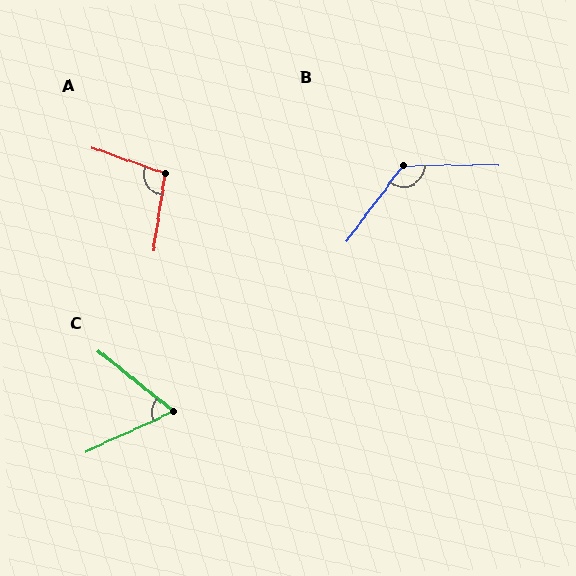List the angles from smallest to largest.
C (63°), A (101°), B (127°).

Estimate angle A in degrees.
Approximately 101 degrees.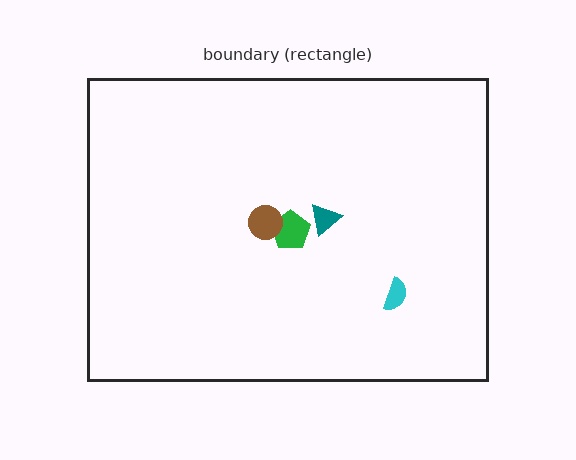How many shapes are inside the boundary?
5 inside, 0 outside.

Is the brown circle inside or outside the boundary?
Inside.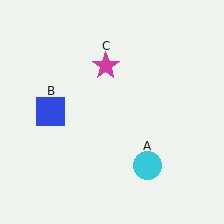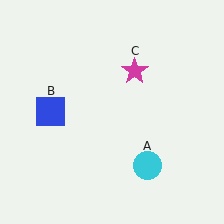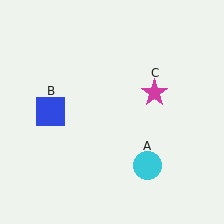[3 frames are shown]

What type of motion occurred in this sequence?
The magenta star (object C) rotated clockwise around the center of the scene.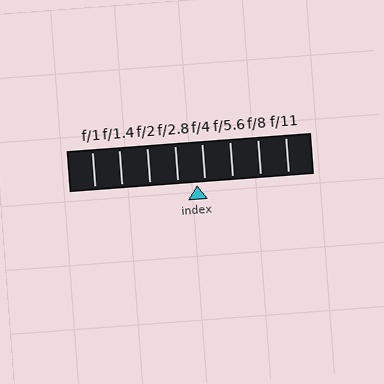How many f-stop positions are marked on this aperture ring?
There are 8 f-stop positions marked.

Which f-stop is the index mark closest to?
The index mark is closest to f/4.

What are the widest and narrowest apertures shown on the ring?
The widest aperture shown is f/1 and the narrowest is f/11.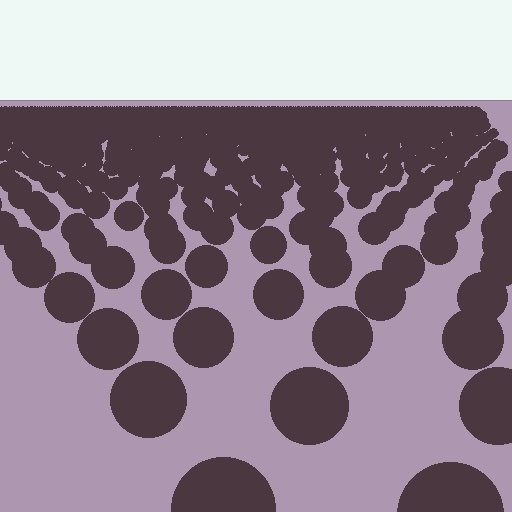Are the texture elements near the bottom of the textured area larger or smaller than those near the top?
Larger. Near the bottom, elements are closer to the viewer and appear at a bigger on-screen size.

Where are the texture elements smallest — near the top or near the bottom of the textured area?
Near the top.